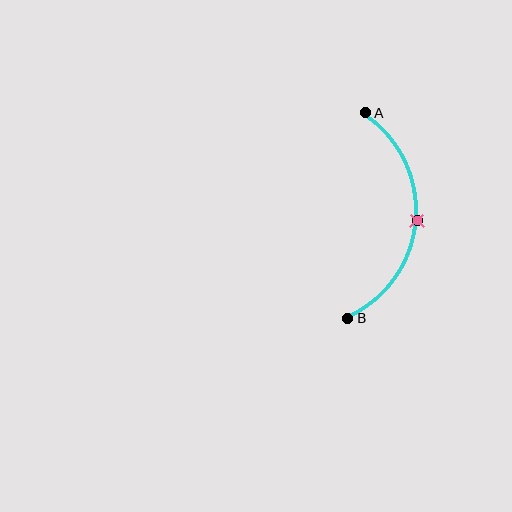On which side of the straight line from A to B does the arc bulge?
The arc bulges to the right of the straight line connecting A and B.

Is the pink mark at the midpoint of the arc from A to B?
Yes. The pink mark lies on the arc at equal arc-length from both A and B — it is the arc midpoint.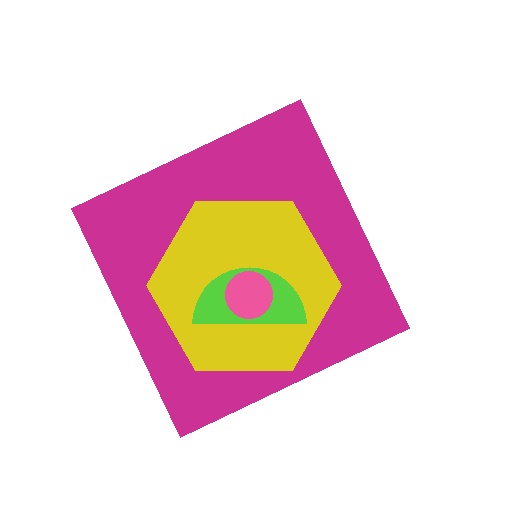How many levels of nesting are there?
4.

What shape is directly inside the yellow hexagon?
The lime semicircle.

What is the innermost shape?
The pink circle.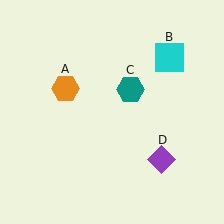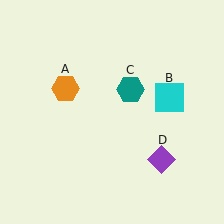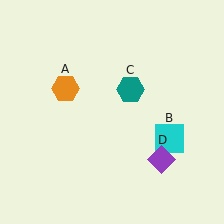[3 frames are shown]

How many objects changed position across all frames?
1 object changed position: cyan square (object B).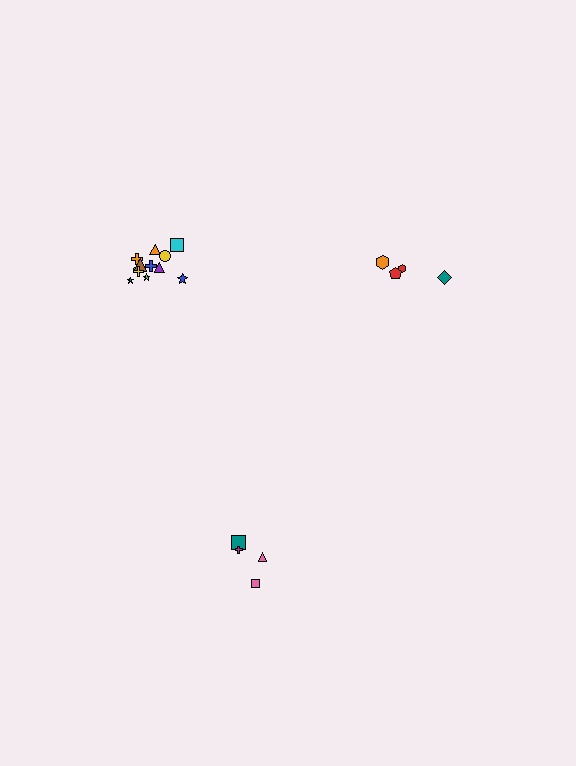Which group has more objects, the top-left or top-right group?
The top-left group.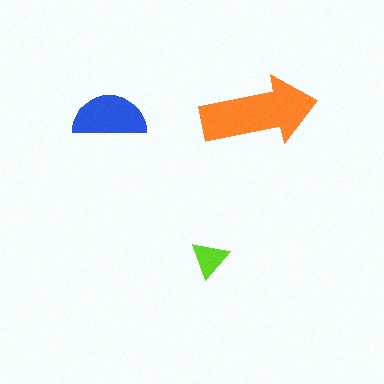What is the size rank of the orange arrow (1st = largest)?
1st.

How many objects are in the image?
There are 3 objects in the image.